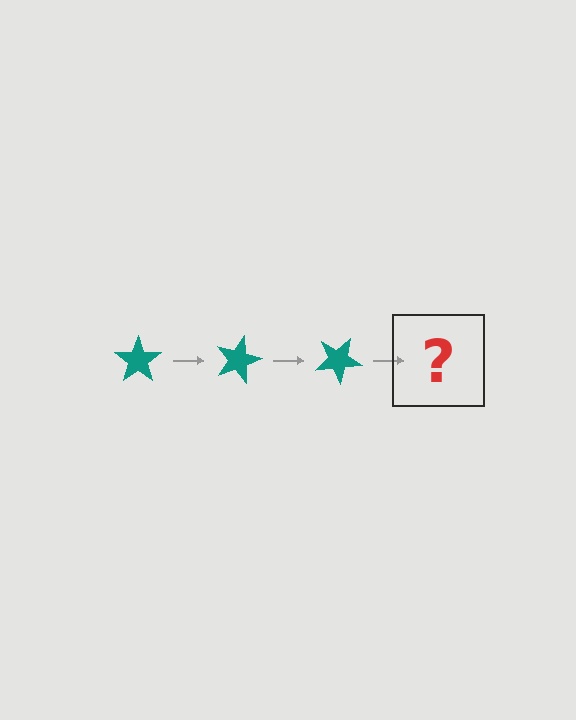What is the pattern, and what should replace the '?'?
The pattern is that the star rotates 15 degrees each step. The '?' should be a teal star rotated 45 degrees.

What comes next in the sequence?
The next element should be a teal star rotated 45 degrees.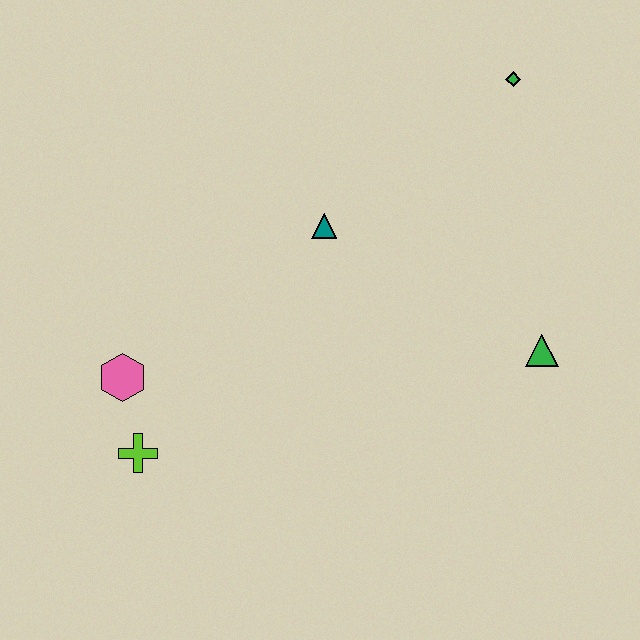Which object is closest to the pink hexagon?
The lime cross is closest to the pink hexagon.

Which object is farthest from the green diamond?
The lime cross is farthest from the green diamond.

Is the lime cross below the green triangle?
Yes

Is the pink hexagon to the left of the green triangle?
Yes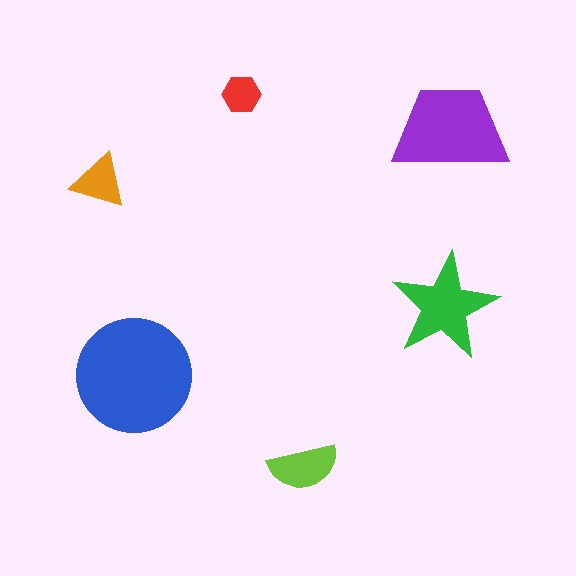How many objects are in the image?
There are 6 objects in the image.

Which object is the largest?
The blue circle.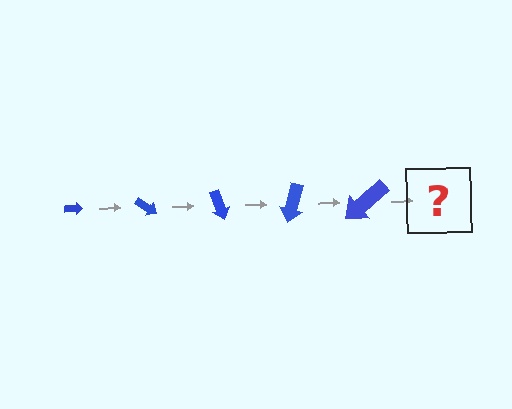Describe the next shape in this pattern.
It should be an arrow, larger than the previous one and rotated 175 degrees from the start.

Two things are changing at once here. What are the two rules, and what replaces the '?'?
The two rules are that the arrow grows larger each step and it rotates 35 degrees each step. The '?' should be an arrow, larger than the previous one and rotated 175 degrees from the start.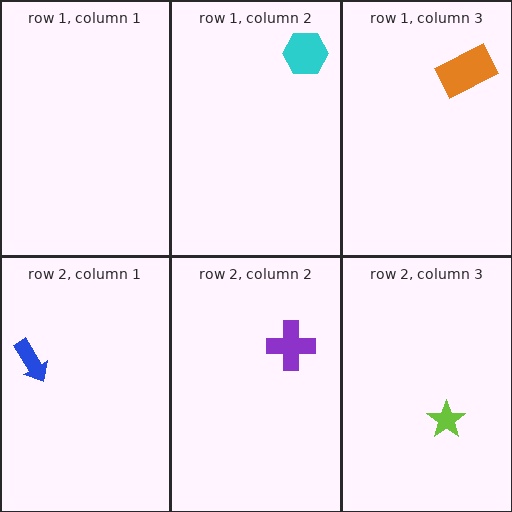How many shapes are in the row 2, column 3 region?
1.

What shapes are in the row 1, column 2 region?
The cyan hexagon.